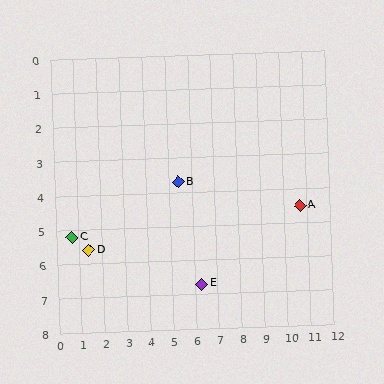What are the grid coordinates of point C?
Point C is at approximately (0.7, 5.2).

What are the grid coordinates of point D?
Point D is at approximately (1.4, 5.6).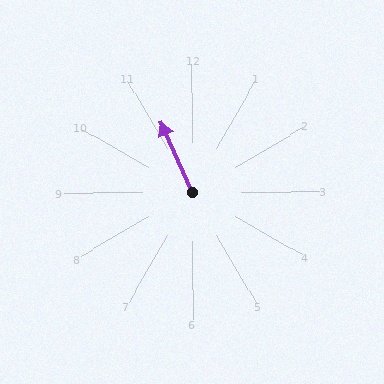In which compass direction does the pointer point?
Northwest.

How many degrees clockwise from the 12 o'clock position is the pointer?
Approximately 336 degrees.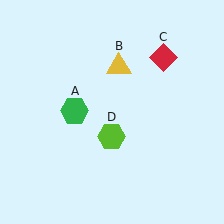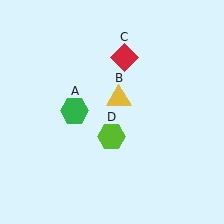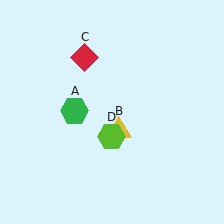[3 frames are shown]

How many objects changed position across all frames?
2 objects changed position: yellow triangle (object B), red diamond (object C).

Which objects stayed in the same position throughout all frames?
Green hexagon (object A) and lime hexagon (object D) remained stationary.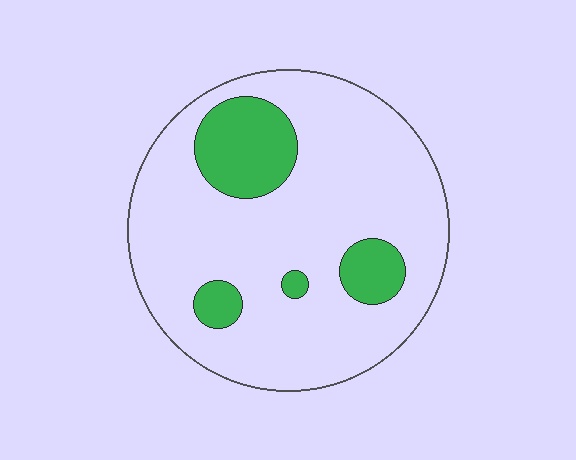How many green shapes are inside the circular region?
4.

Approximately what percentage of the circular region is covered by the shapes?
Approximately 20%.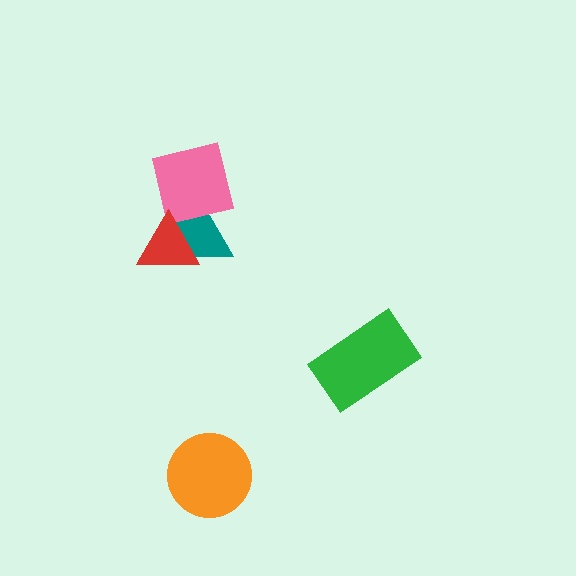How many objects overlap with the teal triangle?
2 objects overlap with the teal triangle.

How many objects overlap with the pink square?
2 objects overlap with the pink square.